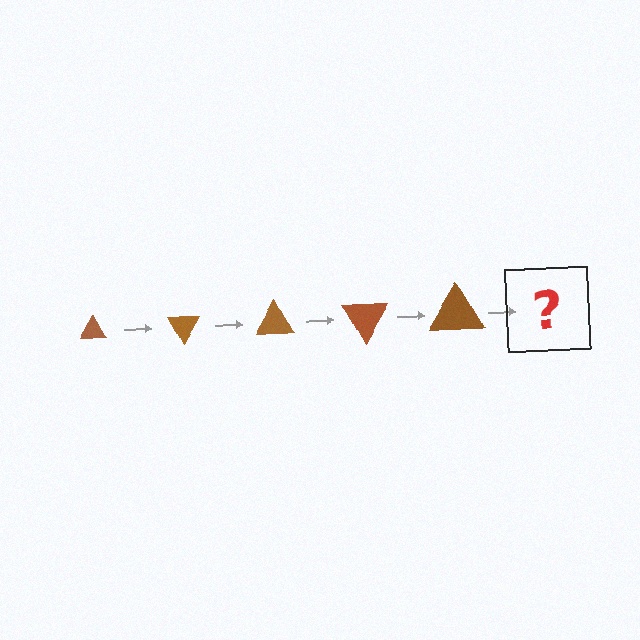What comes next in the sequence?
The next element should be a triangle, larger than the previous one and rotated 300 degrees from the start.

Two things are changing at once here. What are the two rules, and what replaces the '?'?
The two rules are that the triangle grows larger each step and it rotates 60 degrees each step. The '?' should be a triangle, larger than the previous one and rotated 300 degrees from the start.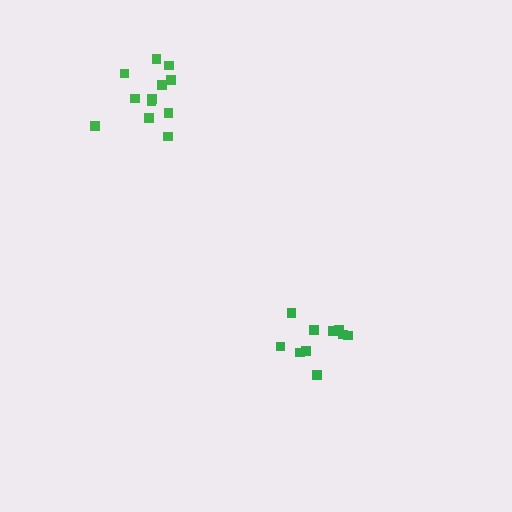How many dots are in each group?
Group 1: 12 dots, Group 2: 10 dots (22 total).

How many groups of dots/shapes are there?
There are 2 groups.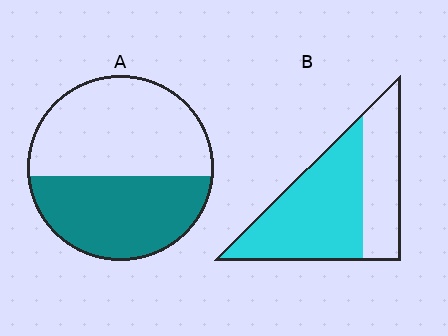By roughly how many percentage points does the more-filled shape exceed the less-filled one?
By roughly 20 percentage points (B over A).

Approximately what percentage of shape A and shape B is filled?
A is approximately 45% and B is approximately 65%.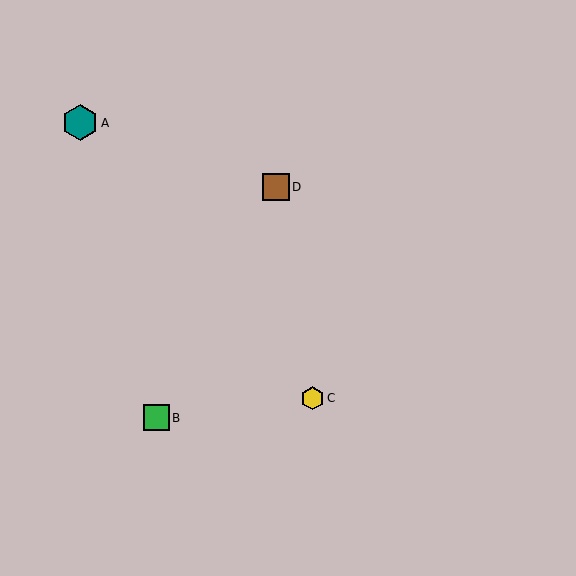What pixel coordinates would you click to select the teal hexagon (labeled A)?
Click at (80, 123) to select the teal hexagon A.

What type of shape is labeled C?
Shape C is a yellow hexagon.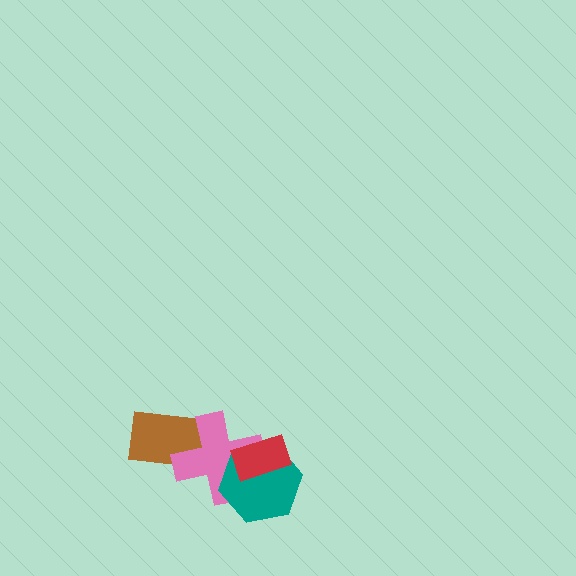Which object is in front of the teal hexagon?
The red rectangle is in front of the teal hexagon.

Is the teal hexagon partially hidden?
Yes, it is partially covered by another shape.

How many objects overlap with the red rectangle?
2 objects overlap with the red rectangle.